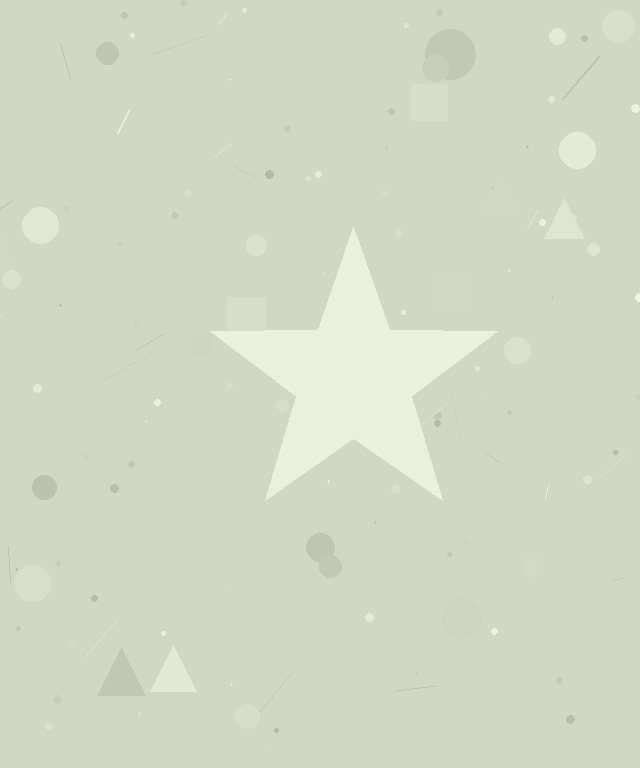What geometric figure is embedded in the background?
A star is embedded in the background.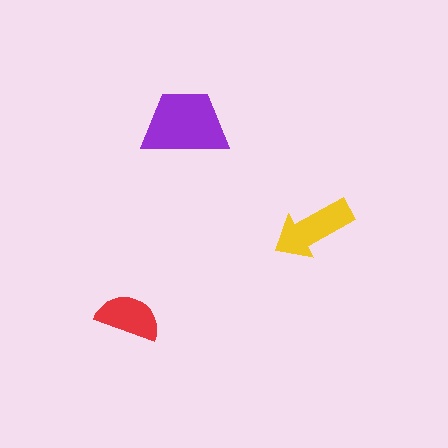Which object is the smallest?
The red semicircle.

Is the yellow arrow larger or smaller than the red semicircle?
Larger.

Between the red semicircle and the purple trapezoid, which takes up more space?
The purple trapezoid.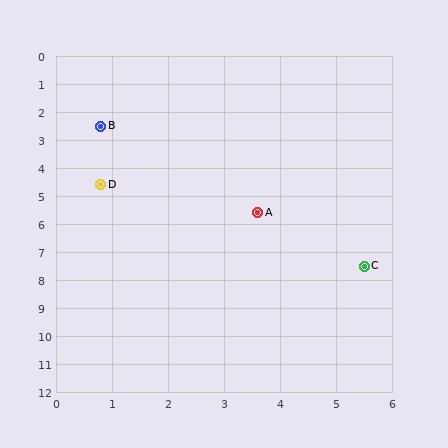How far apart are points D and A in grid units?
Points D and A are about 3.0 grid units apart.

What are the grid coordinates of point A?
Point A is at approximately (3.6, 5.6).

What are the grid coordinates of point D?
Point D is at approximately (0.8, 4.6).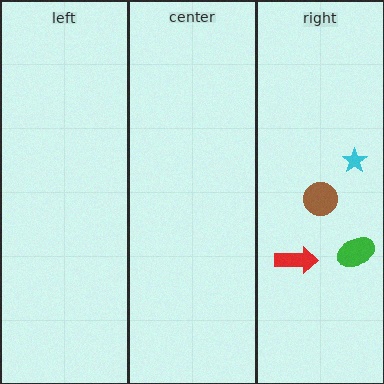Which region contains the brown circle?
The right region.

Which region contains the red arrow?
The right region.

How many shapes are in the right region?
4.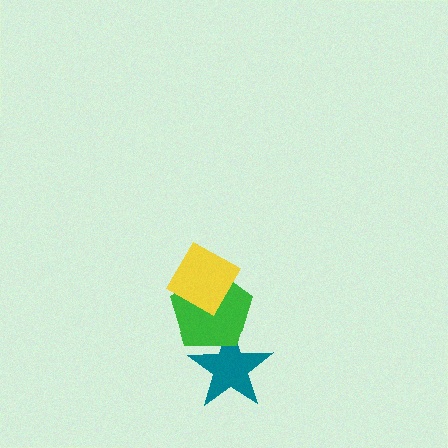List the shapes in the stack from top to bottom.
From top to bottom: the yellow diamond, the green pentagon, the teal star.